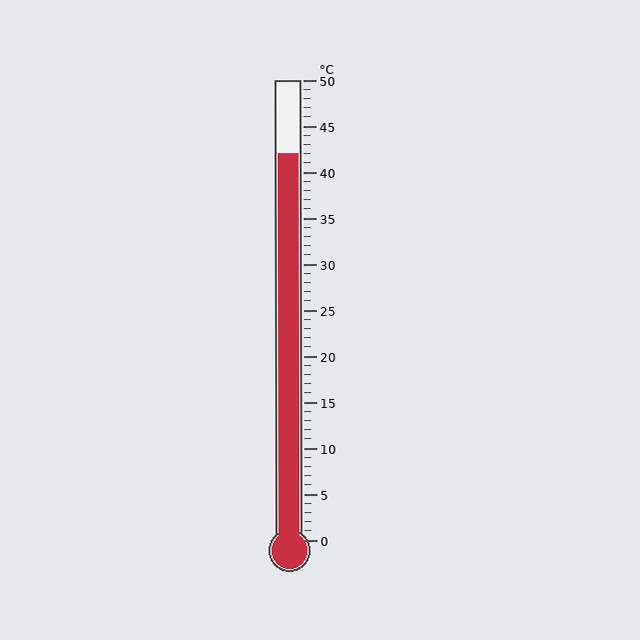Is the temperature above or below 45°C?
The temperature is below 45°C.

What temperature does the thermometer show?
The thermometer shows approximately 42°C.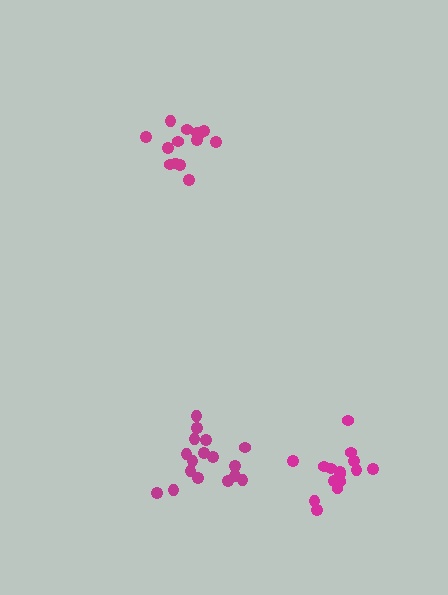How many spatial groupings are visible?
There are 3 spatial groupings.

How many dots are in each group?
Group 1: 17 dots, Group 2: 14 dots, Group 3: 15 dots (46 total).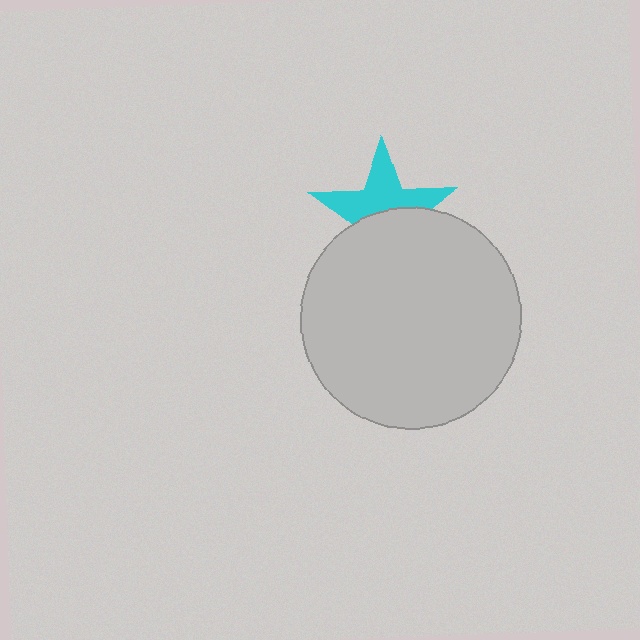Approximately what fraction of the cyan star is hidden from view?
Roughly 48% of the cyan star is hidden behind the light gray circle.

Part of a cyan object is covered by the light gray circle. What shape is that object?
It is a star.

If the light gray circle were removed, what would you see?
You would see the complete cyan star.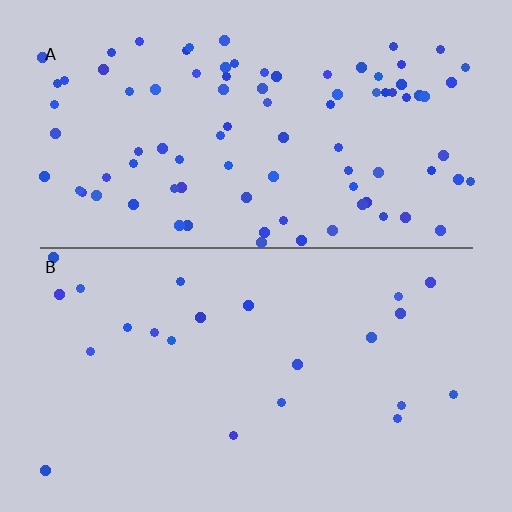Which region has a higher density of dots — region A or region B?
A (the top).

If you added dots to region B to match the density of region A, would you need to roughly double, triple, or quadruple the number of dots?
Approximately quadruple.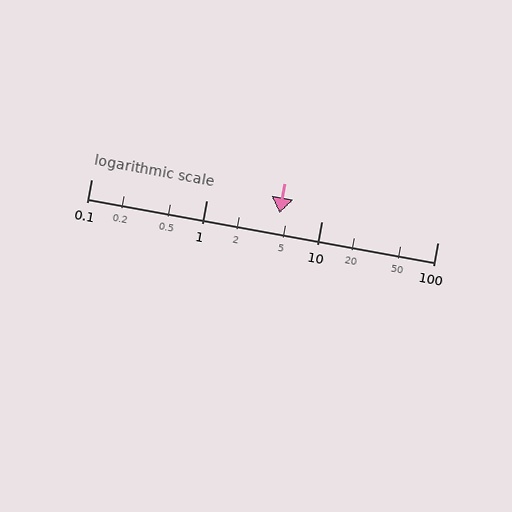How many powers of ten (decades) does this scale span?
The scale spans 3 decades, from 0.1 to 100.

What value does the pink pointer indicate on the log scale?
The pointer indicates approximately 4.3.